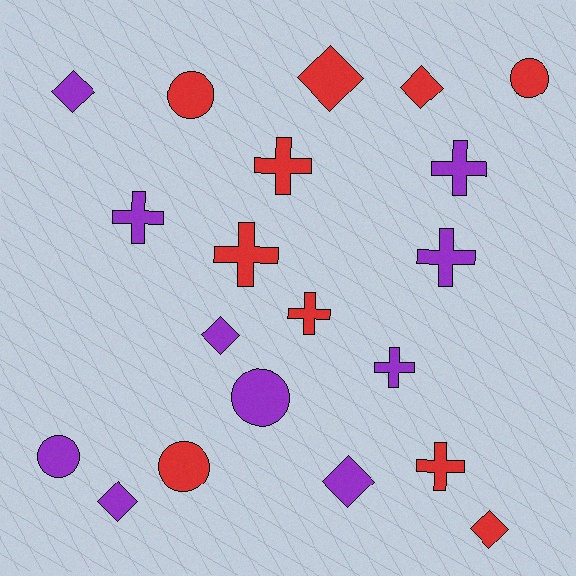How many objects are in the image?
There are 20 objects.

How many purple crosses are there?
There are 4 purple crosses.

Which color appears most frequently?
Red, with 10 objects.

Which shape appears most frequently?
Cross, with 8 objects.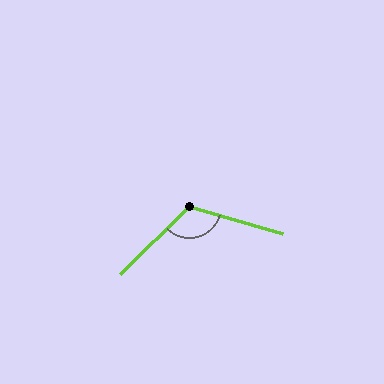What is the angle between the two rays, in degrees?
Approximately 119 degrees.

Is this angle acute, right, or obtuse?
It is obtuse.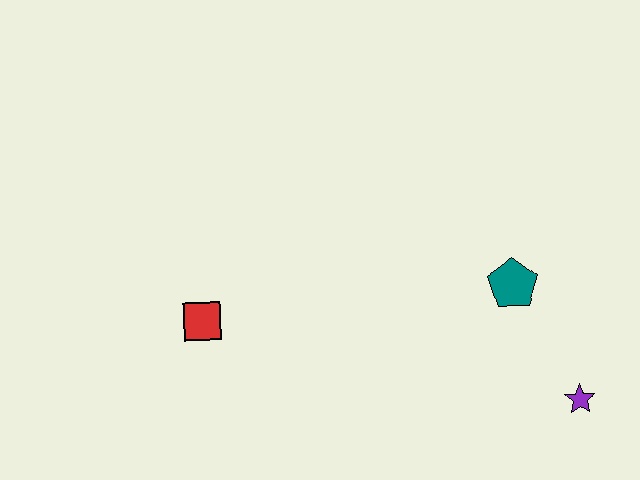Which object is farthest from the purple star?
The red square is farthest from the purple star.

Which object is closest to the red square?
The teal pentagon is closest to the red square.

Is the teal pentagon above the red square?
Yes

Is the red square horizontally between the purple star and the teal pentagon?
No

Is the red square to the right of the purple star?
No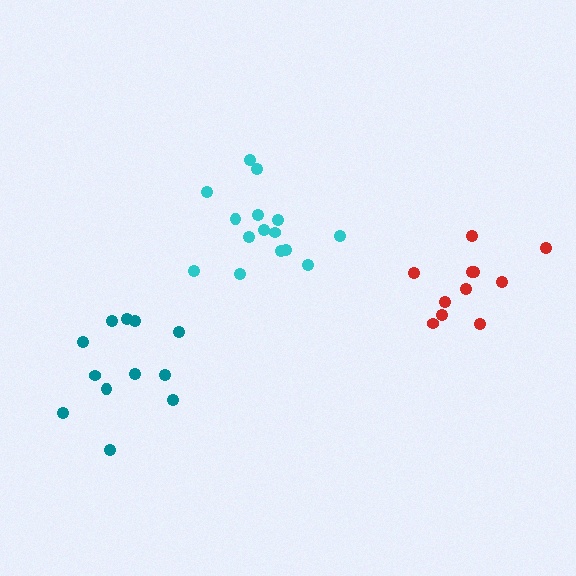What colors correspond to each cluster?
The clusters are colored: cyan, red, teal.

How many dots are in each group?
Group 1: 15 dots, Group 2: 11 dots, Group 3: 12 dots (38 total).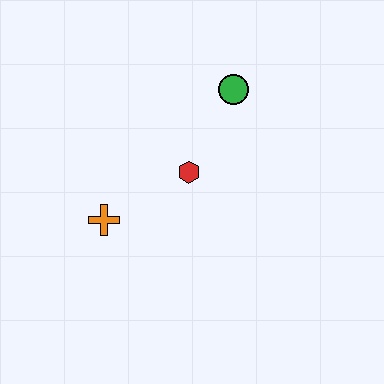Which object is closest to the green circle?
The red hexagon is closest to the green circle.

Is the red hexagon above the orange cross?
Yes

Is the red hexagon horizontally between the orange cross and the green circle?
Yes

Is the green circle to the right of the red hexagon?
Yes